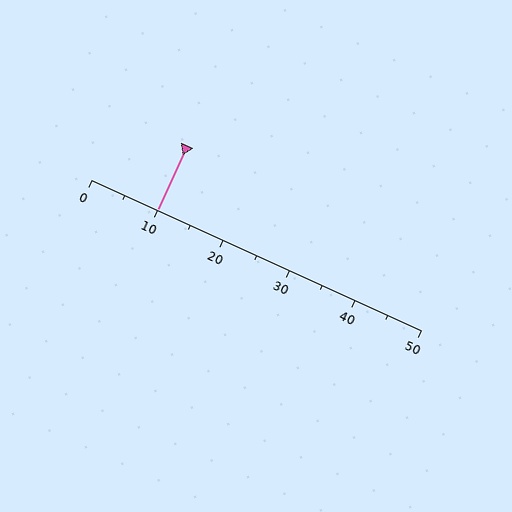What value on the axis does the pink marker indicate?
The marker indicates approximately 10.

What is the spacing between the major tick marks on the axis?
The major ticks are spaced 10 apart.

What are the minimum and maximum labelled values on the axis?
The axis runs from 0 to 50.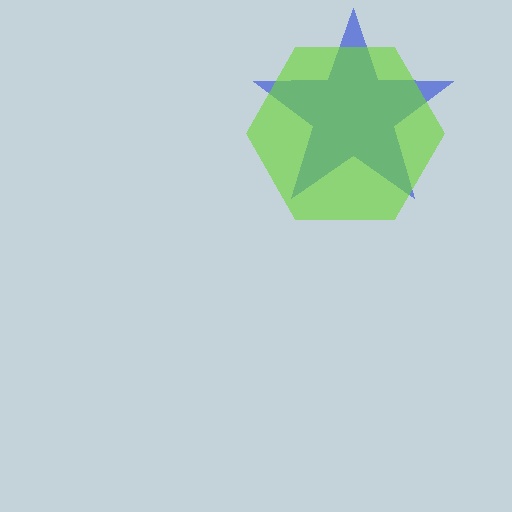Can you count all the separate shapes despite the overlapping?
Yes, there are 2 separate shapes.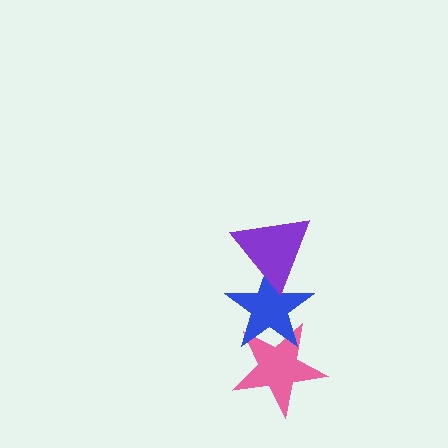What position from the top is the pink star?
The pink star is 3rd from the top.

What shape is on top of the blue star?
The purple triangle is on top of the blue star.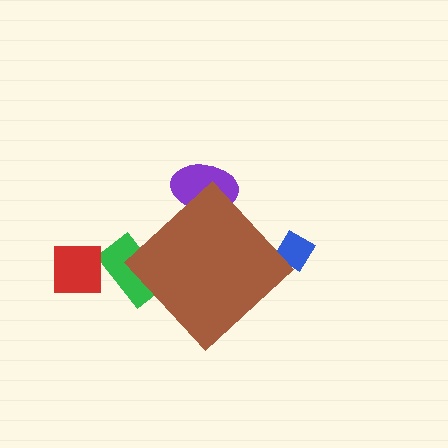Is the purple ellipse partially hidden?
Yes, the purple ellipse is partially hidden behind the brown diamond.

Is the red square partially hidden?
No, the red square is fully visible.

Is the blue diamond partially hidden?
Yes, the blue diamond is partially hidden behind the brown diamond.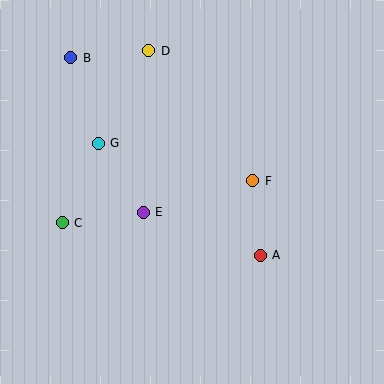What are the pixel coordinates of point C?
Point C is at (62, 223).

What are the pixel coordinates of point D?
Point D is at (149, 51).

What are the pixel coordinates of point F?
Point F is at (253, 181).